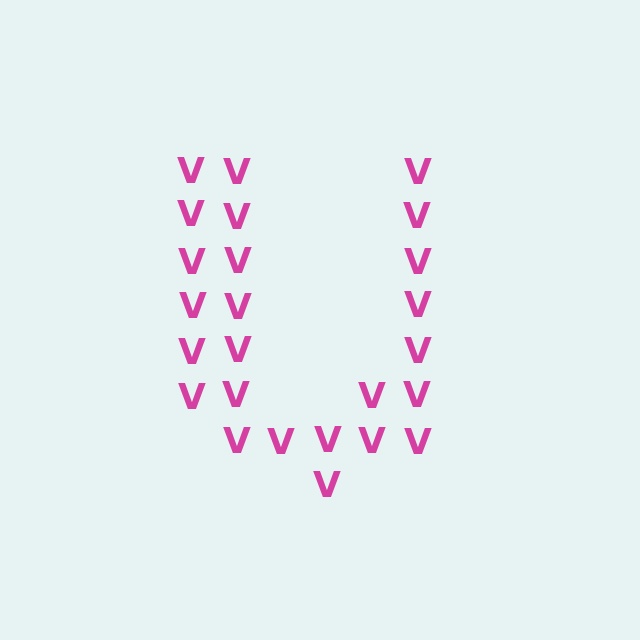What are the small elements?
The small elements are letter V's.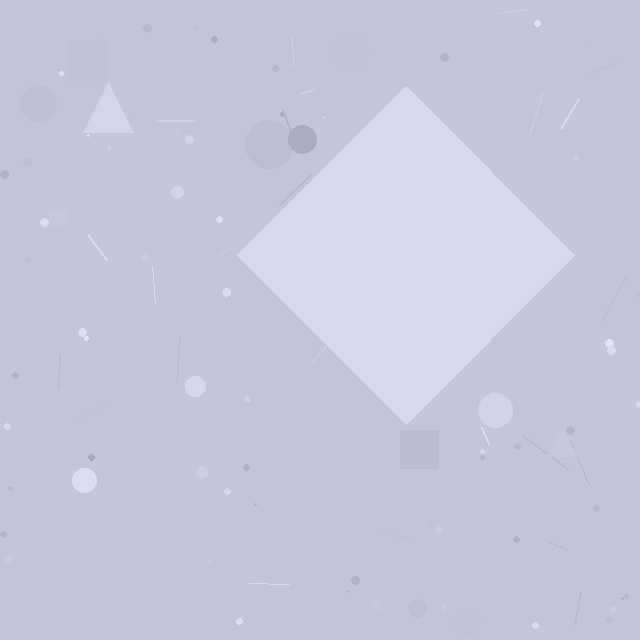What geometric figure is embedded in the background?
A diamond is embedded in the background.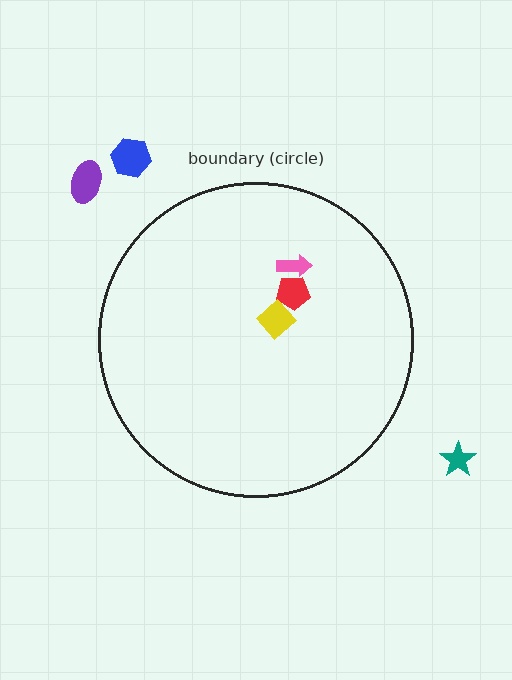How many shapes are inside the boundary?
3 inside, 3 outside.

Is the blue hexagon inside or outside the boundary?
Outside.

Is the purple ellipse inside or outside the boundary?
Outside.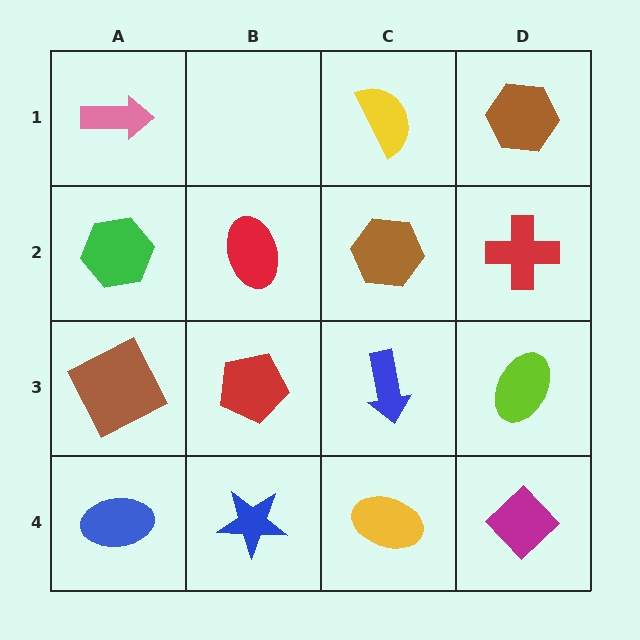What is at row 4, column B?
A blue star.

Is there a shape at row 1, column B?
No, that cell is empty.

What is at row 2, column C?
A brown hexagon.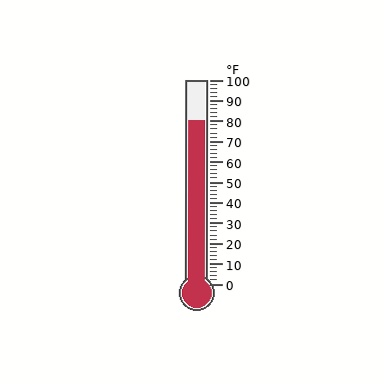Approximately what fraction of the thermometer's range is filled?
The thermometer is filled to approximately 80% of its range.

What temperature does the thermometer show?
The thermometer shows approximately 80°F.